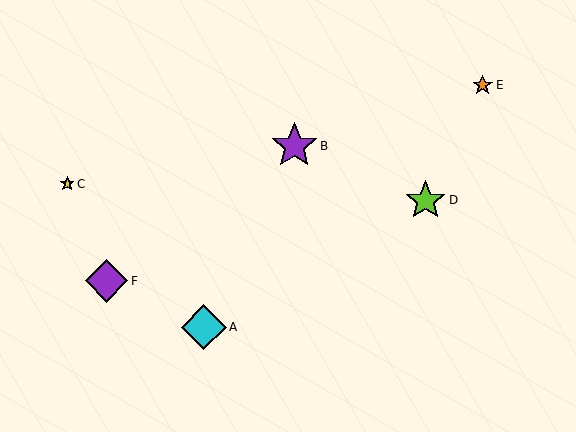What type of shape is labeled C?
Shape C is a yellow star.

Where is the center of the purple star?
The center of the purple star is at (294, 146).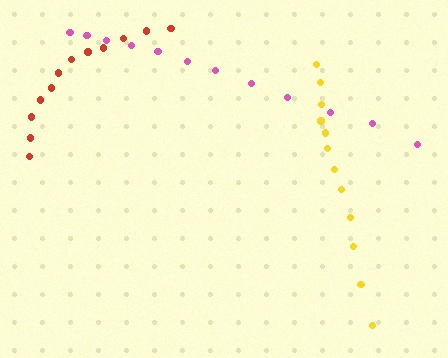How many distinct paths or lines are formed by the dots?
There are 3 distinct paths.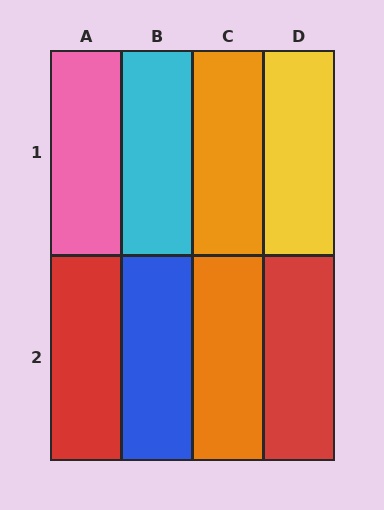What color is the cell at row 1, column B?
Cyan.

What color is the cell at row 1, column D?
Yellow.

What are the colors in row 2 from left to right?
Red, blue, orange, red.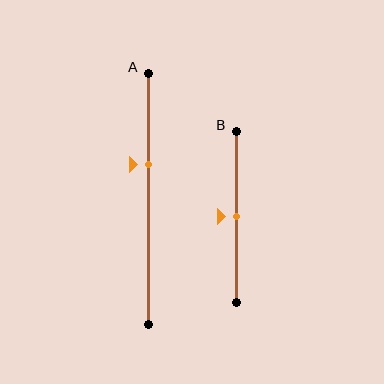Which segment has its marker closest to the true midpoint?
Segment B has its marker closest to the true midpoint.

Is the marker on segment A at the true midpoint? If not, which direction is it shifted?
No, the marker on segment A is shifted upward by about 14% of the segment length.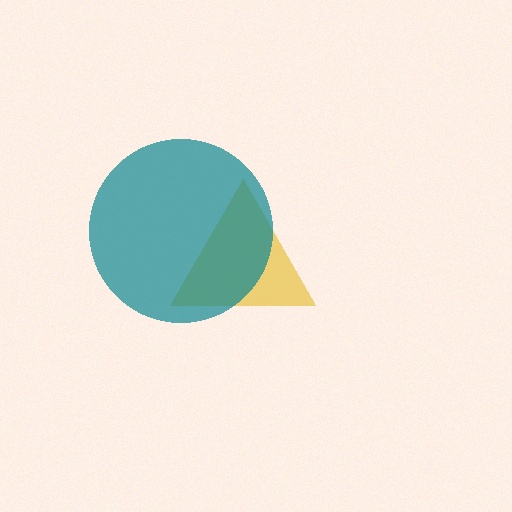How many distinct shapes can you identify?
There are 2 distinct shapes: a yellow triangle, a teal circle.